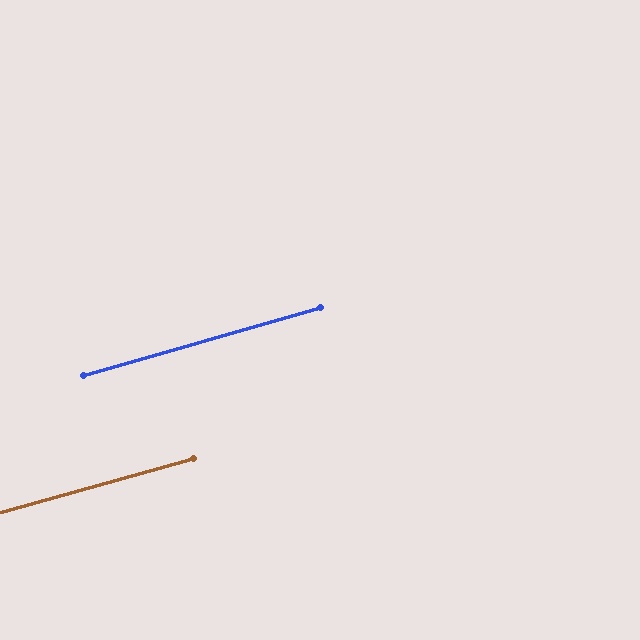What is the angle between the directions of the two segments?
Approximately 0 degrees.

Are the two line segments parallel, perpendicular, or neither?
Parallel — their directions differ by only 0.4°.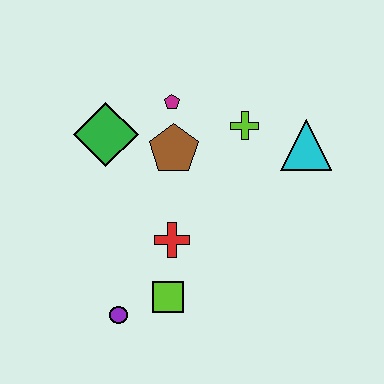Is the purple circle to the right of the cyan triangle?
No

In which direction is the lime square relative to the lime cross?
The lime square is below the lime cross.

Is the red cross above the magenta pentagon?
No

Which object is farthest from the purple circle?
The cyan triangle is farthest from the purple circle.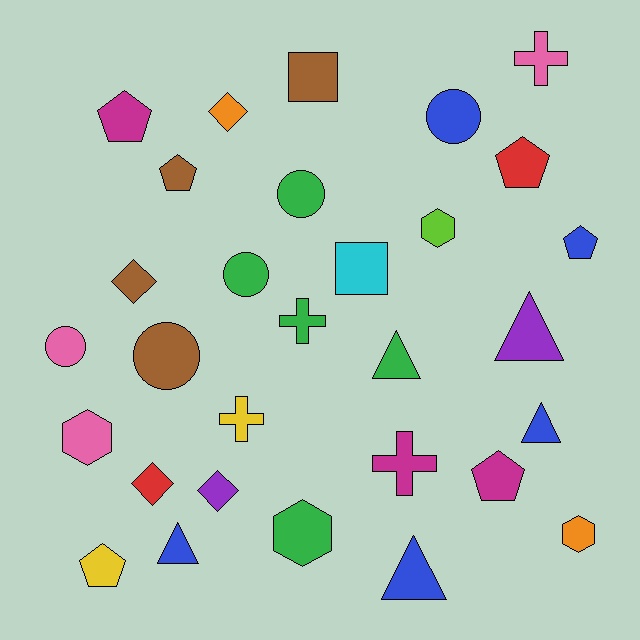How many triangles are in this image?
There are 5 triangles.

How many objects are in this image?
There are 30 objects.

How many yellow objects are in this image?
There are 2 yellow objects.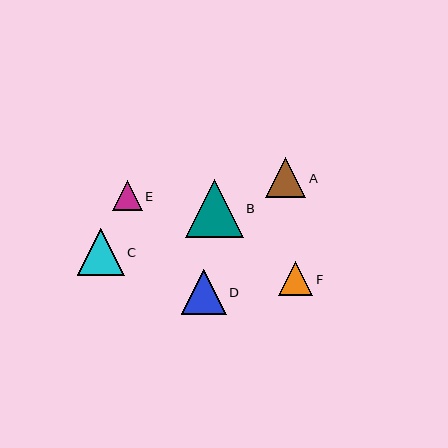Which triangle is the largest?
Triangle B is the largest with a size of approximately 58 pixels.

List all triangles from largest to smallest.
From largest to smallest: B, C, D, A, F, E.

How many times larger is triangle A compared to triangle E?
Triangle A is approximately 1.3 times the size of triangle E.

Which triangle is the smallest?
Triangle E is the smallest with a size of approximately 30 pixels.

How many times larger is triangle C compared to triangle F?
Triangle C is approximately 1.4 times the size of triangle F.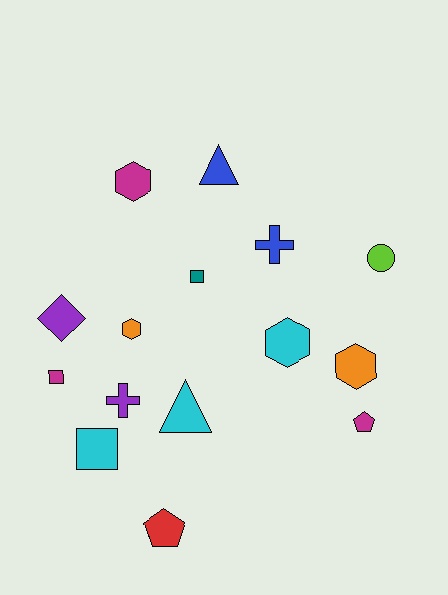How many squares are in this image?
There are 3 squares.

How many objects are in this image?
There are 15 objects.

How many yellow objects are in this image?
There are no yellow objects.